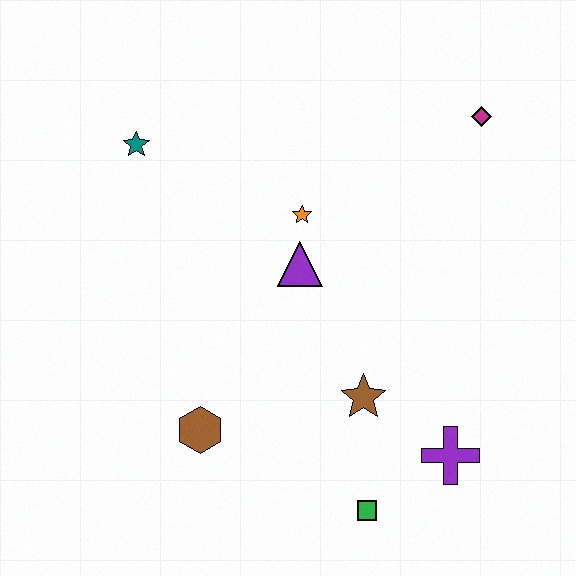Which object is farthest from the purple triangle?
The green square is farthest from the purple triangle.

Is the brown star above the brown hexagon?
Yes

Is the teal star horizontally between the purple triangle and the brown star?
No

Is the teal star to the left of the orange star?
Yes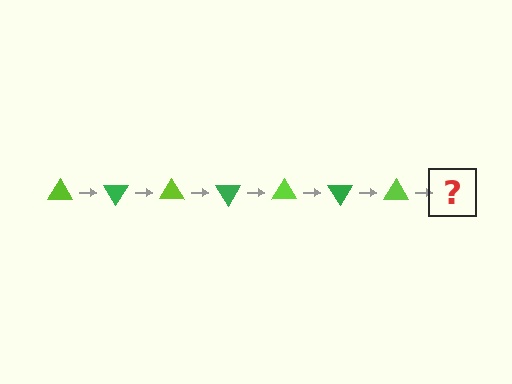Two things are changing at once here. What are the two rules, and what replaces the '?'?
The two rules are that it rotates 60 degrees each step and the color cycles through lime and green. The '?' should be a green triangle, rotated 420 degrees from the start.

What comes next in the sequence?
The next element should be a green triangle, rotated 420 degrees from the start.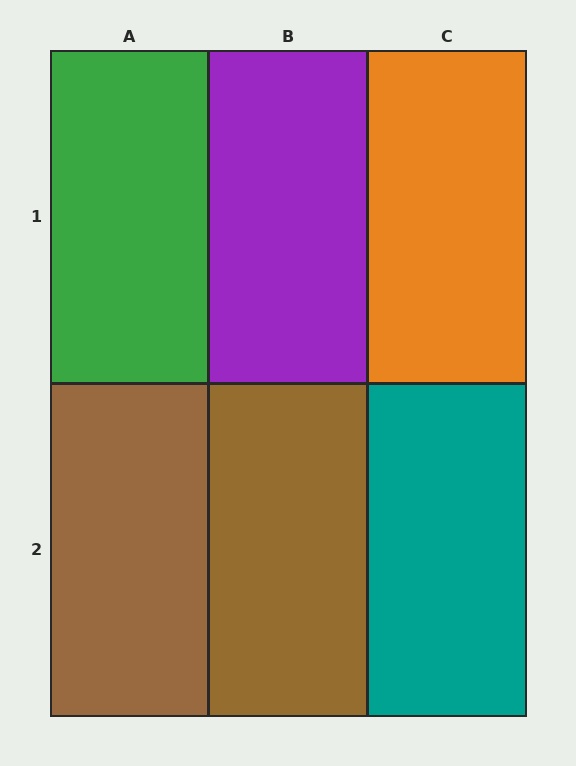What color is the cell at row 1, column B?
Purple.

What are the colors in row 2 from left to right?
Brown, brown, teal.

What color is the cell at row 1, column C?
Orange.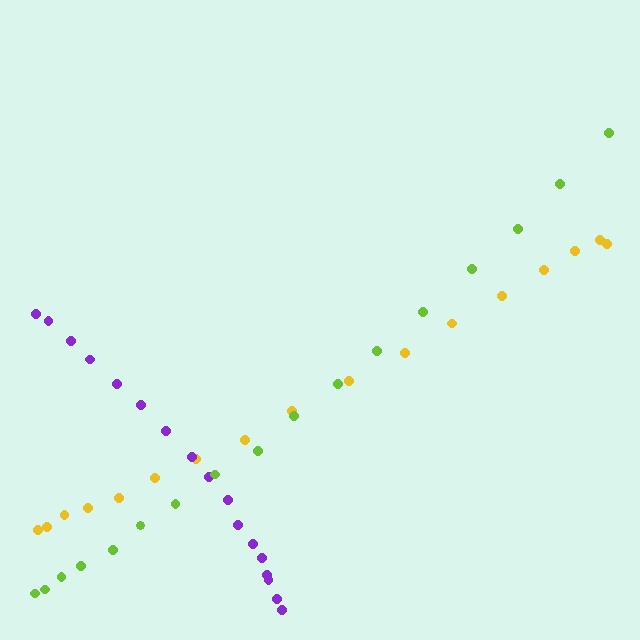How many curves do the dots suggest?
There are 3 distinct paths.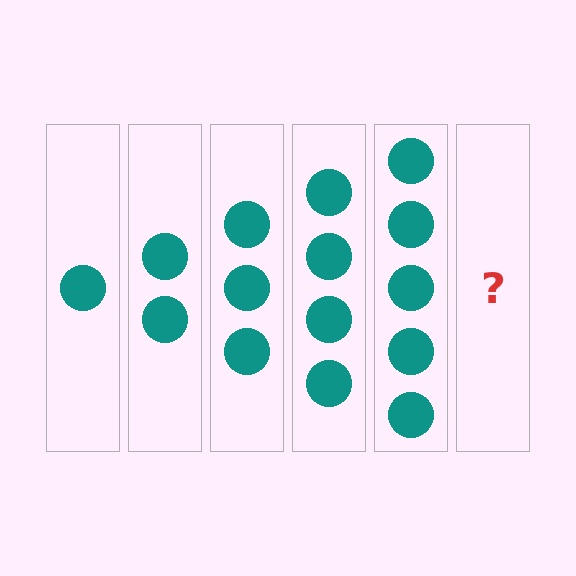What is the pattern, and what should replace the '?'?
The pattern is that each step adds one more circle. The '?' should be 6 circles.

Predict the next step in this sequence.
The next step is 6 circles.